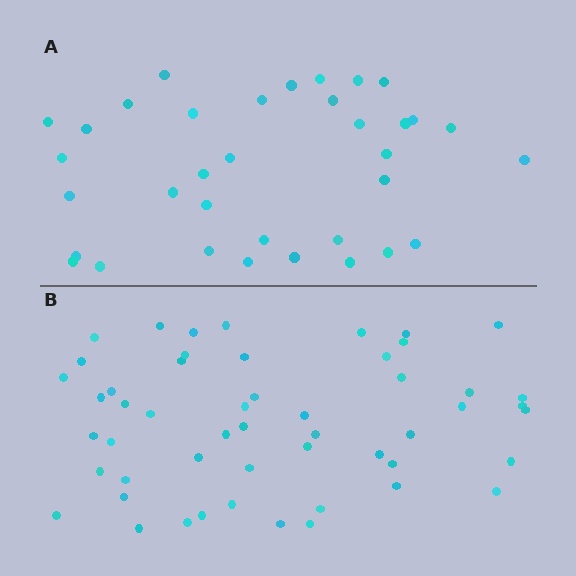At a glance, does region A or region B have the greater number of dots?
Region B (the bottom region) has more dots.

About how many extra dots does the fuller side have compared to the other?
Region B has approximately 15 more dots than region A.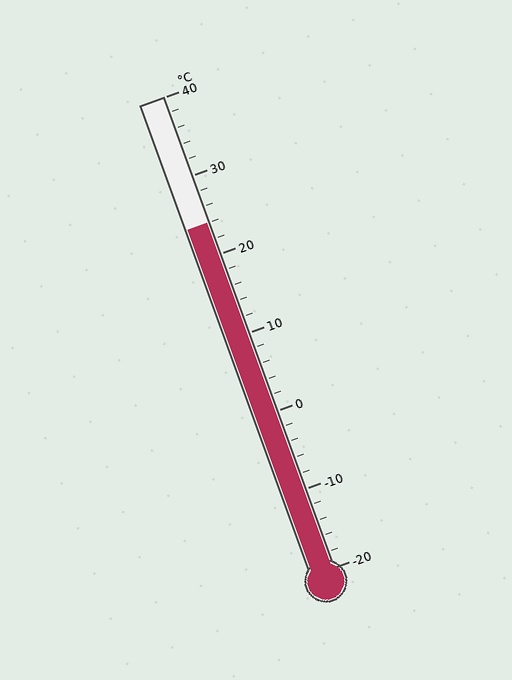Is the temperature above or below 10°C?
The temperature is above 10°C.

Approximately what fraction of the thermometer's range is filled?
The thermometer is filled to approximately 75% of its range.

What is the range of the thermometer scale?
The thermometer scale ranges from -20°C to 40°C.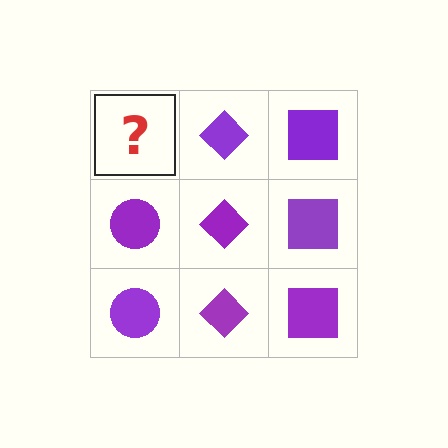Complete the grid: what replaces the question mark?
The question mark should be replaced with a purple circle.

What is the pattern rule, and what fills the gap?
The rule is that each column has a consistent shape. The gap should be filled with a purple circle.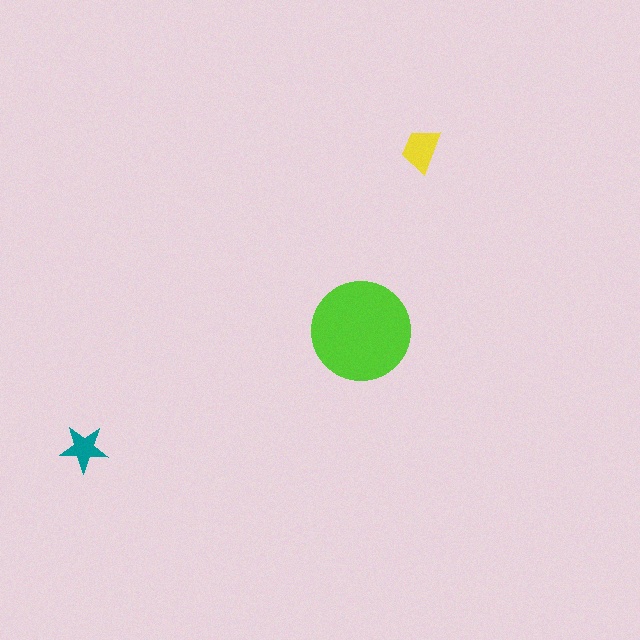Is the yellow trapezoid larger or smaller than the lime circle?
Smaller.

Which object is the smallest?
The teal star.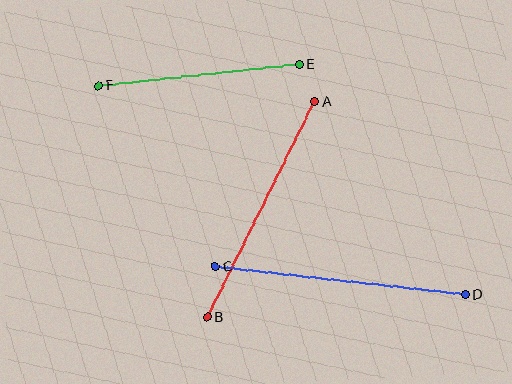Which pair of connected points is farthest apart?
Points C and D are farthest apart.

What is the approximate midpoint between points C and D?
The midpoint is at approximately (340, 281) pixels.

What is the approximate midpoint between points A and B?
The midpoint is at approximately (261, 210) pixels.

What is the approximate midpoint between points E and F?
The midpoint is at approximately (199, 75) pixels.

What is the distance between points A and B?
The distance is approximately 241 pixels.